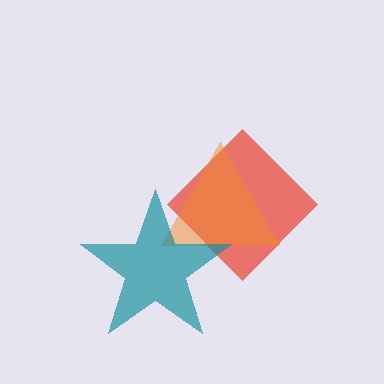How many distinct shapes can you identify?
There are 3 distinct shapes: a red diamond, an orange triangle, a teal star.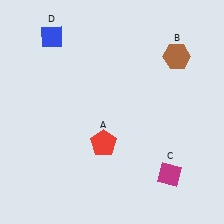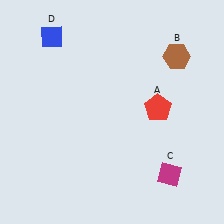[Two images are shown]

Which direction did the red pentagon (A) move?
The red pentagon (A) moved right.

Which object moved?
The red pentagon (A) moved right.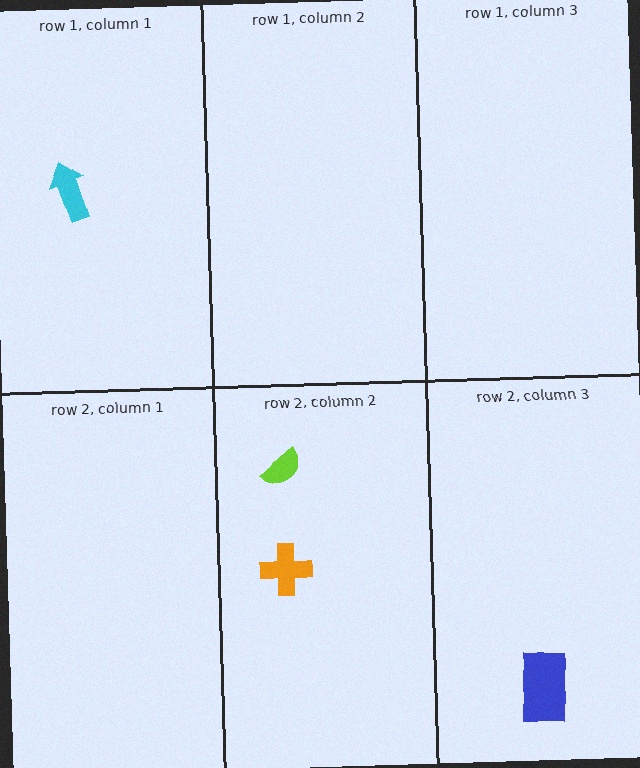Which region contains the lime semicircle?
The row 2, column 2 region.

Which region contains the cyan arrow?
The row 1, column 1 region.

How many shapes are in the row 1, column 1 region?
1.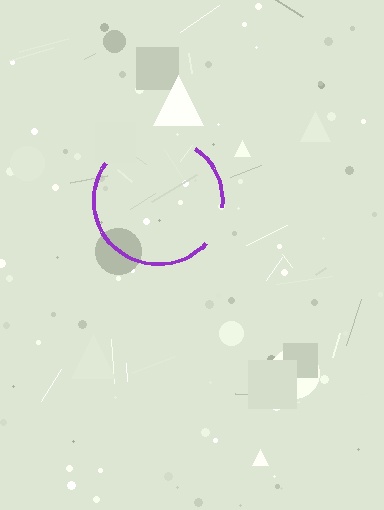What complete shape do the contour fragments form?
The contour fragments form a circle.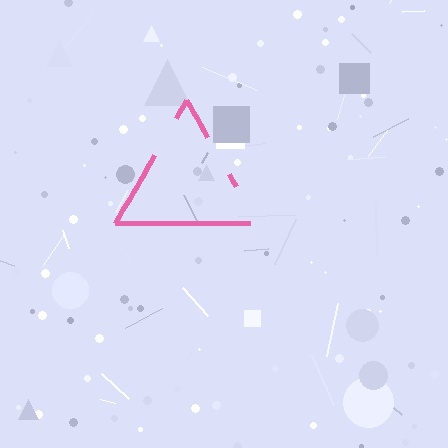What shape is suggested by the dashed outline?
The dashed outline suggests a triangle.